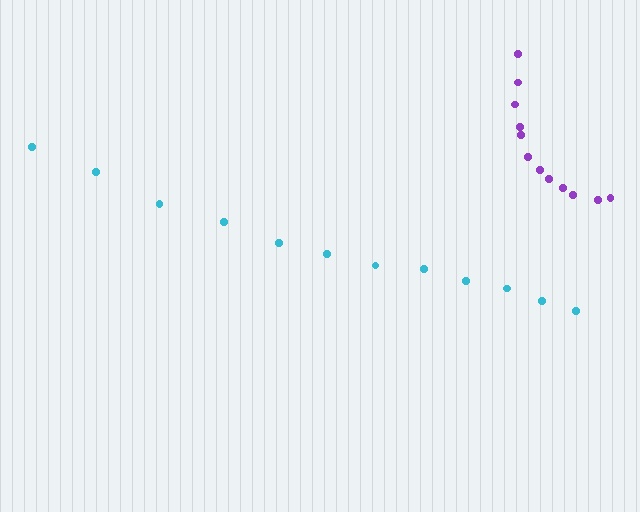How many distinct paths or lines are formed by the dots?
There are 2 distinct paths.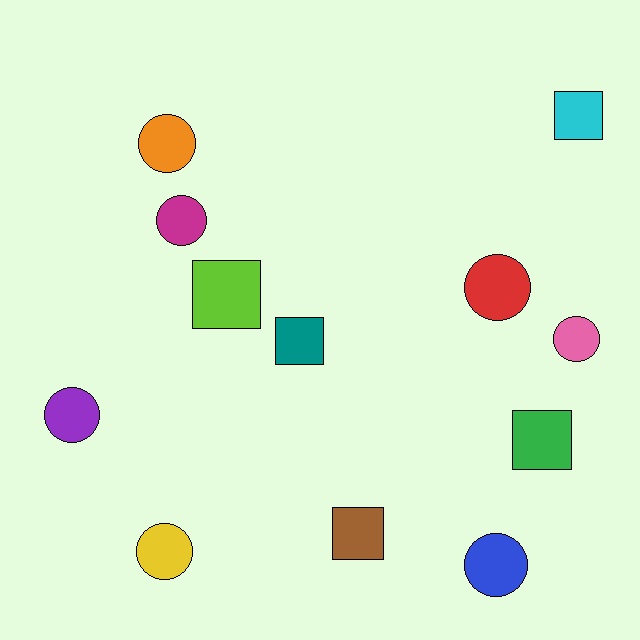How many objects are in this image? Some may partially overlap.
There are 12 objects.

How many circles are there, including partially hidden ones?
There are 7 circles.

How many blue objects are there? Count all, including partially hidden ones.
There is 1 blue object.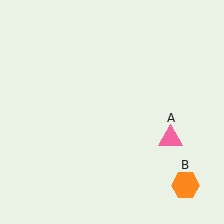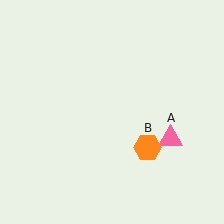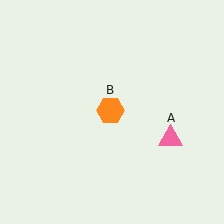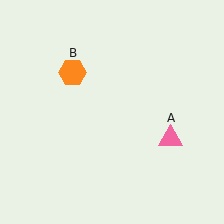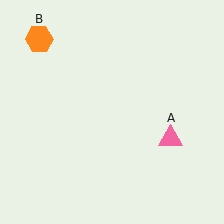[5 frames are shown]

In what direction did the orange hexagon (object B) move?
The orange hexagon (object B) moved up and to the left.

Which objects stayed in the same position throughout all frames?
Pink triangle (object A) remained stationary.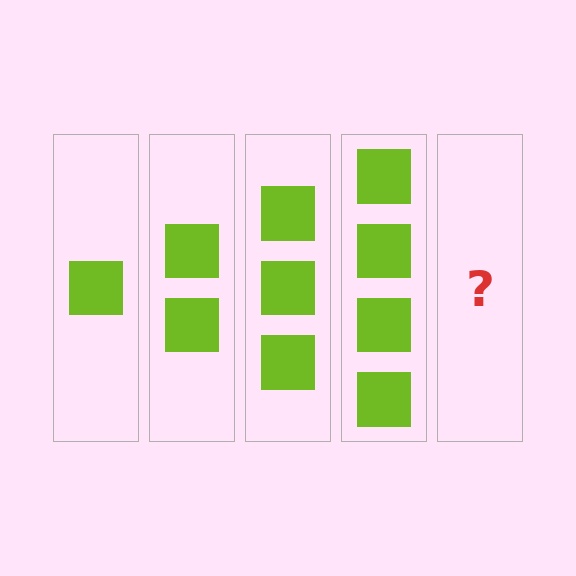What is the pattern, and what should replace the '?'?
The pattern is that each step adds one more square. The '?' should be 5 squares.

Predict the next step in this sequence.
The next step is 5 squares.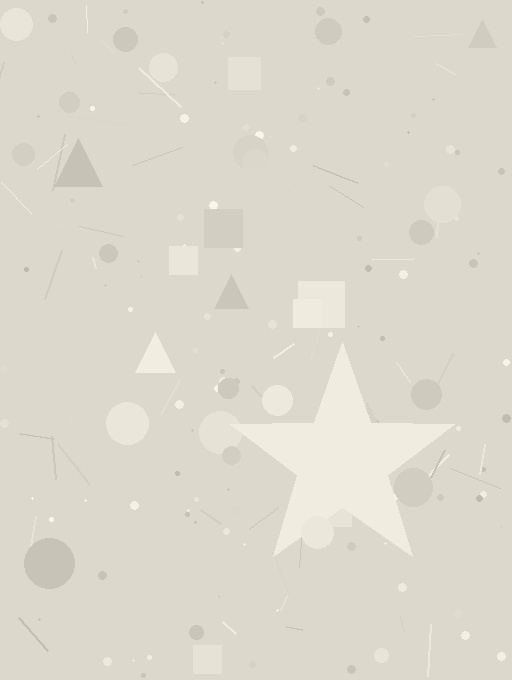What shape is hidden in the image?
A star is hidden in the image.